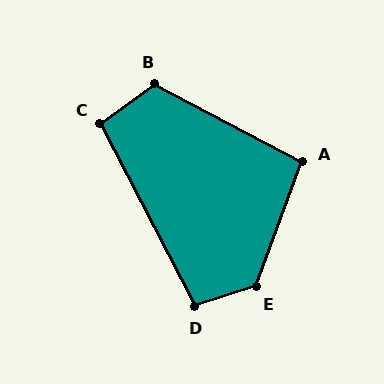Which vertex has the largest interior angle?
E, at approximately 128 degrees.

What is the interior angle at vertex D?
Approximately 100 degrees (obtuse).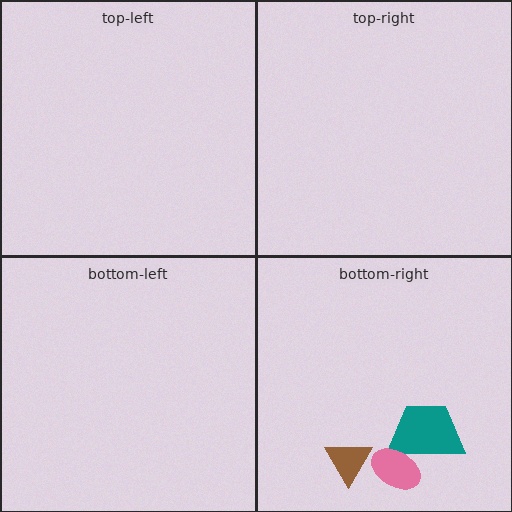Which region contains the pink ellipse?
The bottom-right region.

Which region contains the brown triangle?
The bottom-right region.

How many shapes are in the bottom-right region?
3.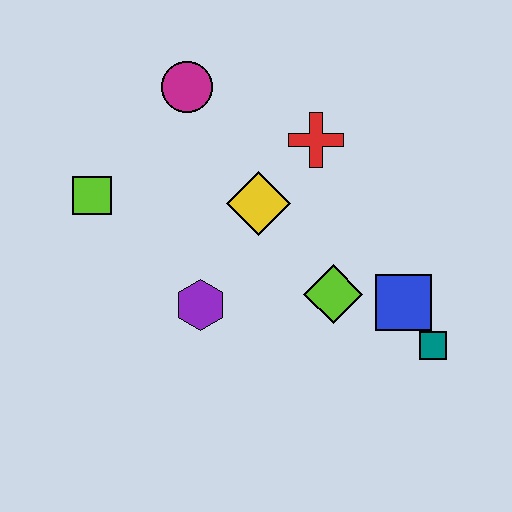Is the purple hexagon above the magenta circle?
No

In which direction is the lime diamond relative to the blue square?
The lime diamond is to the left of the blue square.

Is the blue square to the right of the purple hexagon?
Yes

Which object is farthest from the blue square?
The lime square is farthest from the blue square.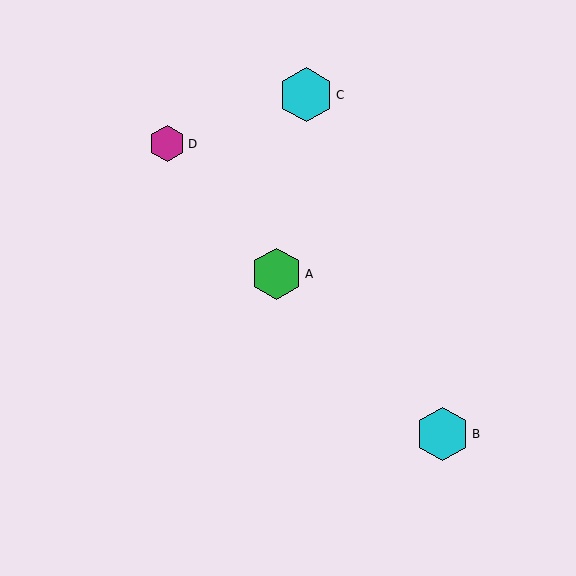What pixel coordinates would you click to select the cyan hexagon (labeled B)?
Click at (443, 434) to select the cyan hexagon B.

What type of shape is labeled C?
Shape C is a cyan hexagon.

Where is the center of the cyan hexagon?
The center of the cyan hexagon is at (306, 95).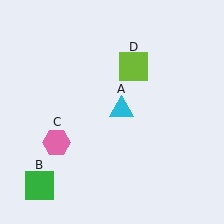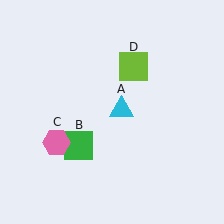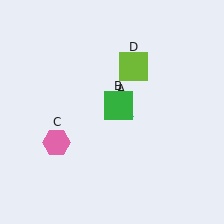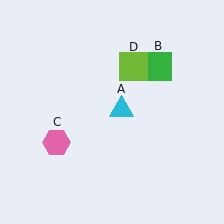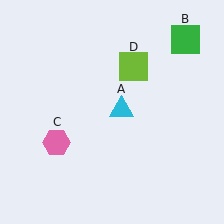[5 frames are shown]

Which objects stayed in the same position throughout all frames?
Cyan triangle (object A) and pink hexagon (object C) and lime square (object D) remained stationary.